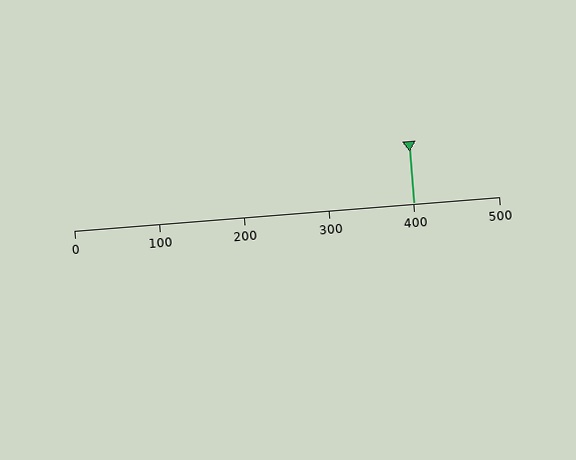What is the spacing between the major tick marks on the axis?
The major ticks are spaced 100 apart.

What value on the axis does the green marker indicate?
The marker indicates approximately 400.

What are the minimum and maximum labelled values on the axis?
The axis runs from 0 to 500.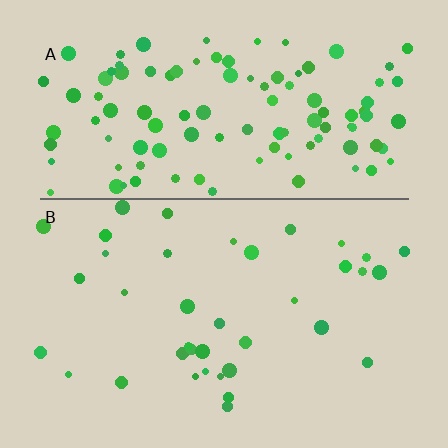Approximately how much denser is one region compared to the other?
Approximately 3.0× — region A over region B.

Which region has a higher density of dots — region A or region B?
A (the top).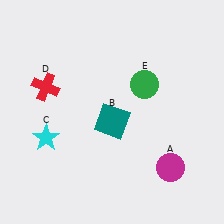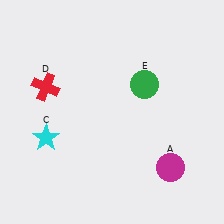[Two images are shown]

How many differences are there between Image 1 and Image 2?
There is 1 difference between the two images.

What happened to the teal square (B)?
The teal square (B) was removed in Image 2. It was in the bottom-right area of Image 1.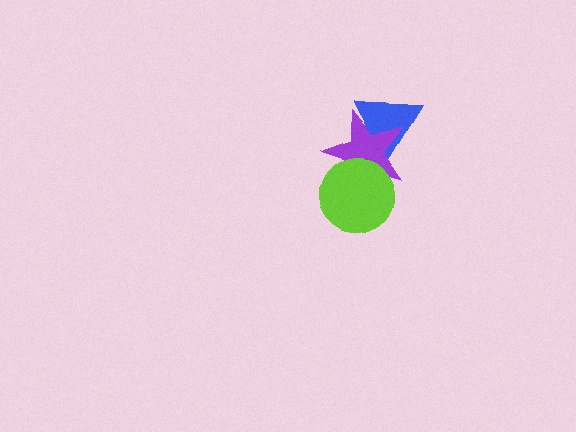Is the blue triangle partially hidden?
Yes, it is partially covered by another shape.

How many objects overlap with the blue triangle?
1 object overlaps with the blue triangle.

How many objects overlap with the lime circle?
1 object overlaps with the lime circle.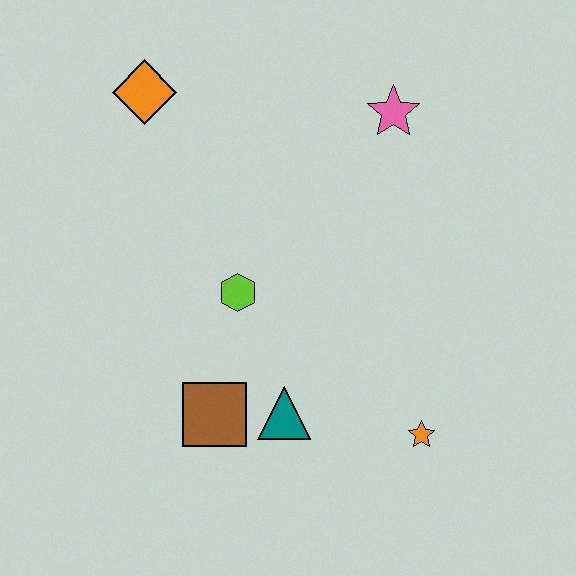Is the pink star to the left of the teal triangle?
No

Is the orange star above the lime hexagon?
No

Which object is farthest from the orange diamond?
The orange star is farthest from the orange diamond.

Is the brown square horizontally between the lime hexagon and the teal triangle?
No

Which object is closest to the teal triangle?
The brown square is closest to the teal triangle.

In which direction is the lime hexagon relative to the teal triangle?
The lime hexagon is above the teal triangle.